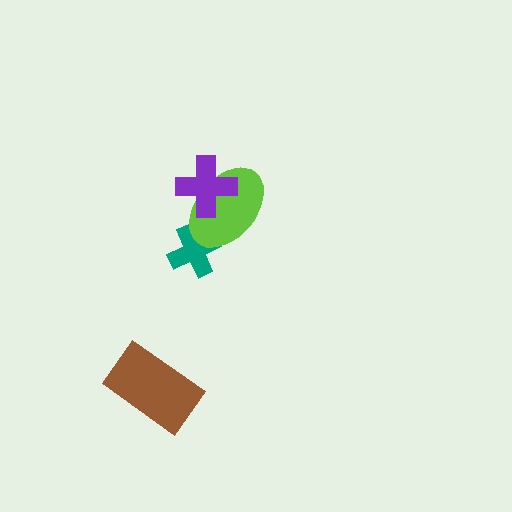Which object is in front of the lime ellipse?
The purple cross is in front of the lime ellipse.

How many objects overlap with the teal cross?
1 object overlaps with the teal cross.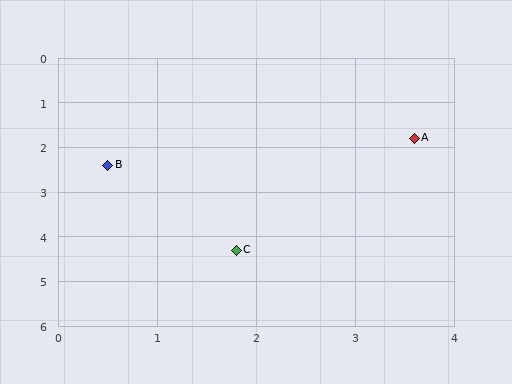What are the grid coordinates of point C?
Point C is at approximately (1.8, 4.3).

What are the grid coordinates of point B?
Point B is at approximately (0.5, 2.4).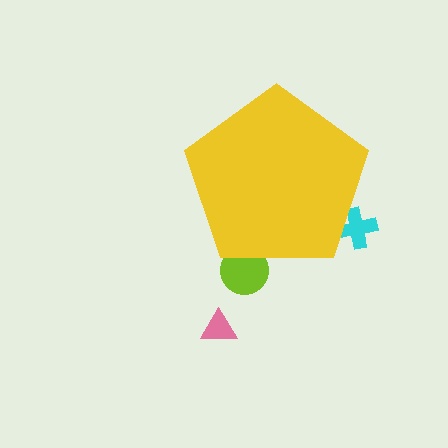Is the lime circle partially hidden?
Yes, the lime circle is partially hidden behind the yellow pentagon.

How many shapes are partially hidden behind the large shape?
2 shapes are partially hidden.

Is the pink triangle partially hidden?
No, the pink triangle is fully visible.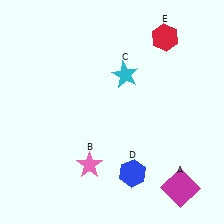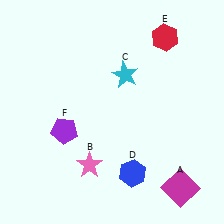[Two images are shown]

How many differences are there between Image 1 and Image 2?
There is 1 difference between the two images.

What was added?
A purple pentagon (F) was added in Image 2.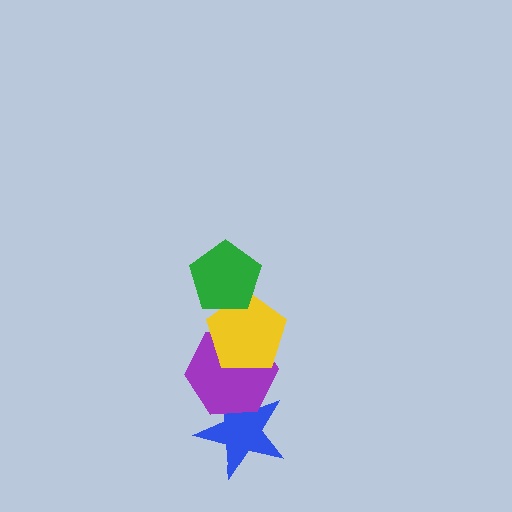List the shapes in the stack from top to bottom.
From top to bottom: the green pentagon, the yellow pentagon, the purple hexagon, the blue star.